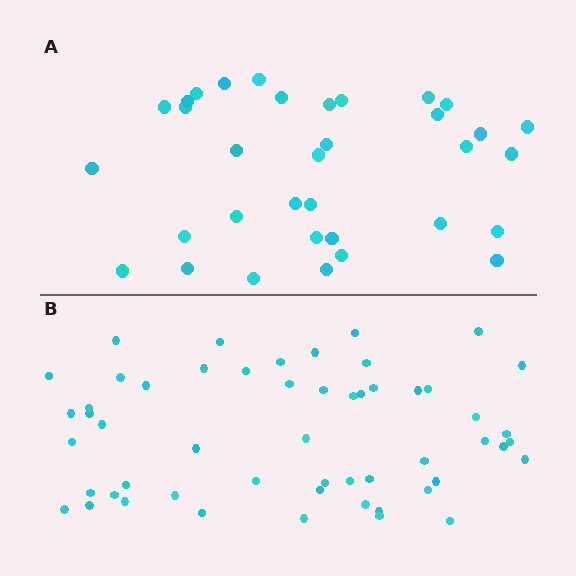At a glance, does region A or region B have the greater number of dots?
Region B (the bottom region) has more dots.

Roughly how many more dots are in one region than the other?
Region B has approximately 20 more dots than region A.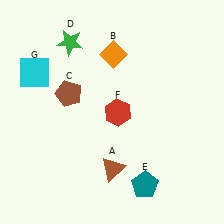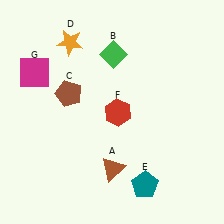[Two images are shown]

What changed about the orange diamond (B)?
In Image 1, B is orange. In Image 2, it changed to green.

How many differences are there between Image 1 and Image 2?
There are 3 differences between the two images.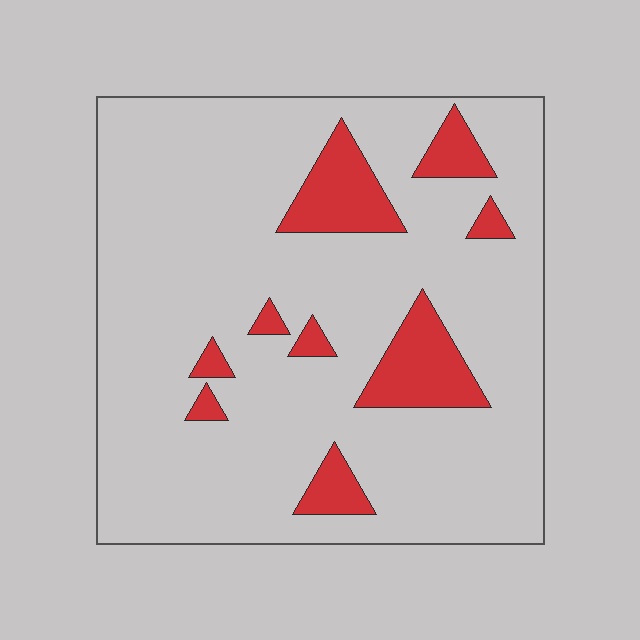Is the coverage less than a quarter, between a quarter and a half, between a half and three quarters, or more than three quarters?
Less than a quarter.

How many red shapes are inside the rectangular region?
9.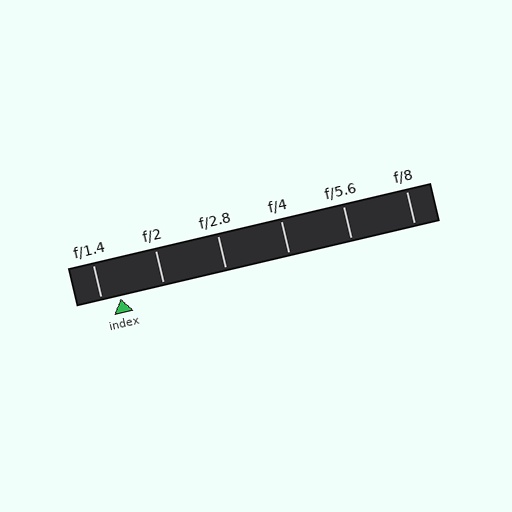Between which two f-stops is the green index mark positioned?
The index mark is between f/1.4 and f/2.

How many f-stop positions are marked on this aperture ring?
There are 6 f-stop positions marked.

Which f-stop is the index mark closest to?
The index mark is closest to f/1.4.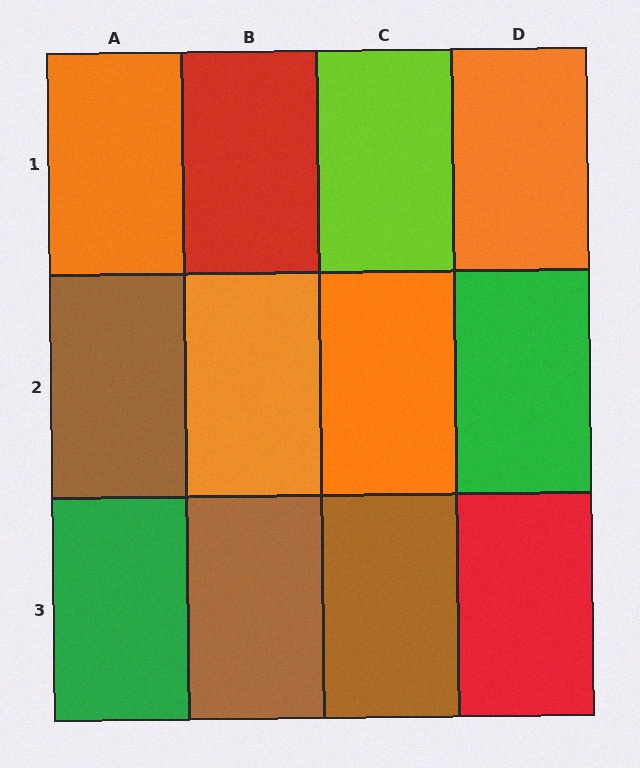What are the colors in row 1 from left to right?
Orange, red, lime, orange.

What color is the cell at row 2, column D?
Green.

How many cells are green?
2 cells are green.